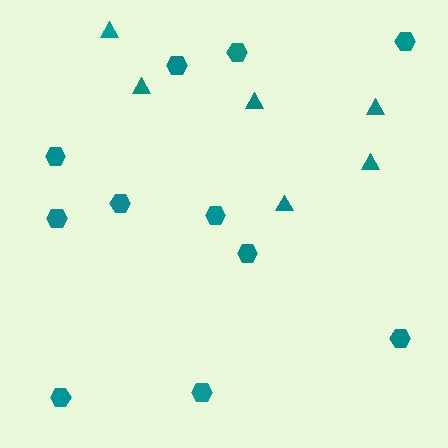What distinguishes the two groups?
There are 2 groups: one group of triangles (6) and one group of hexagons (11).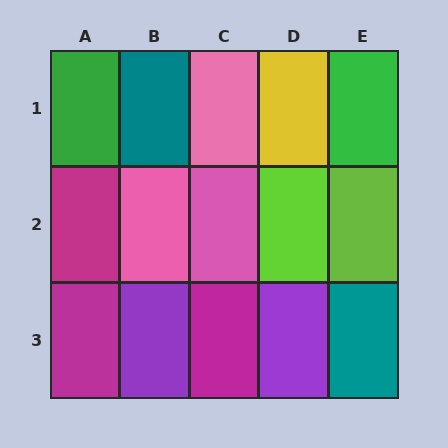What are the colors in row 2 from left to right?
Magenta, pink, pink, lime, lime.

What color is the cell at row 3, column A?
Magenta.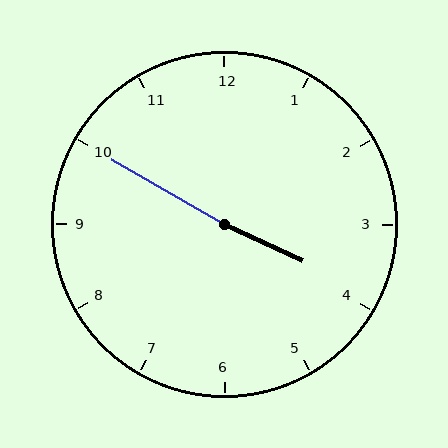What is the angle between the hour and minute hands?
Approximately 175 degrees.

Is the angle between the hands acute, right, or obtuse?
It is obtuse.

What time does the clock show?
3:50.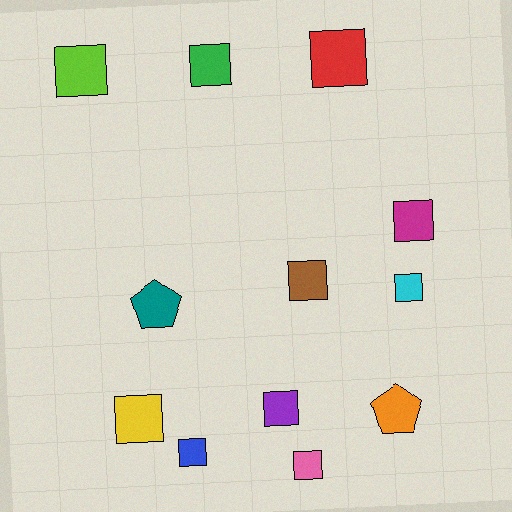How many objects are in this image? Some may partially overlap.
There are 12 objects.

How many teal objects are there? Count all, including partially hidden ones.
There is 1 teal object.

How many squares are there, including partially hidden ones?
There are 10 squares.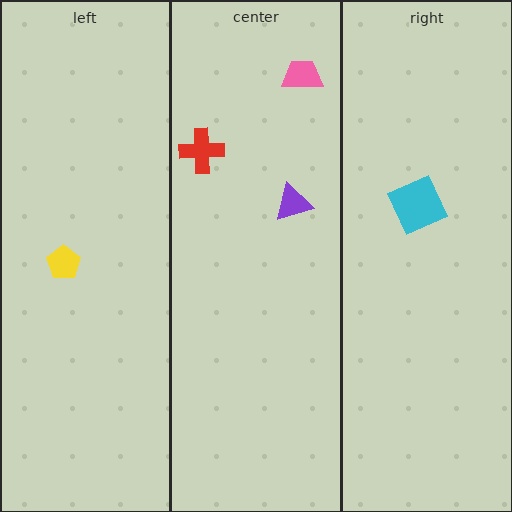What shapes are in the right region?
The cyan square.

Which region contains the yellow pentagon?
The left region.